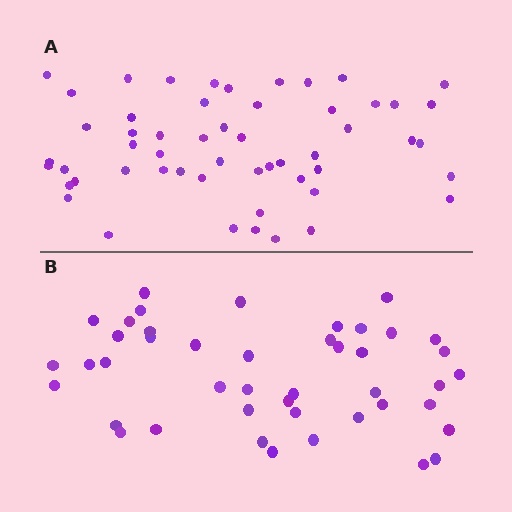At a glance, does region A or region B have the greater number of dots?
Region A (the top region) has more dots.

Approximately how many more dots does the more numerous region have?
Region A has roughly 10 or so more dots than region B.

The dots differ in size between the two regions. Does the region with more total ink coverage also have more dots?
No. Region B has more total ink coverage because its dots are larger, but region A actually contains more individual dots. Total area can be misleading — the number of items is what matters here.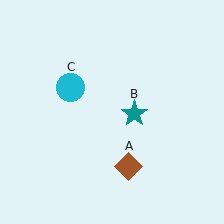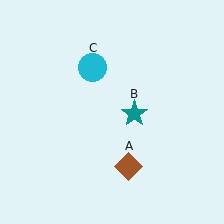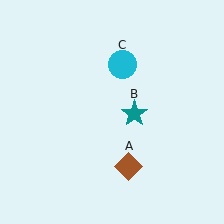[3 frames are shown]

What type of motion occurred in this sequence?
The cyan circle (object C) rotated clockwise around the center of the scene.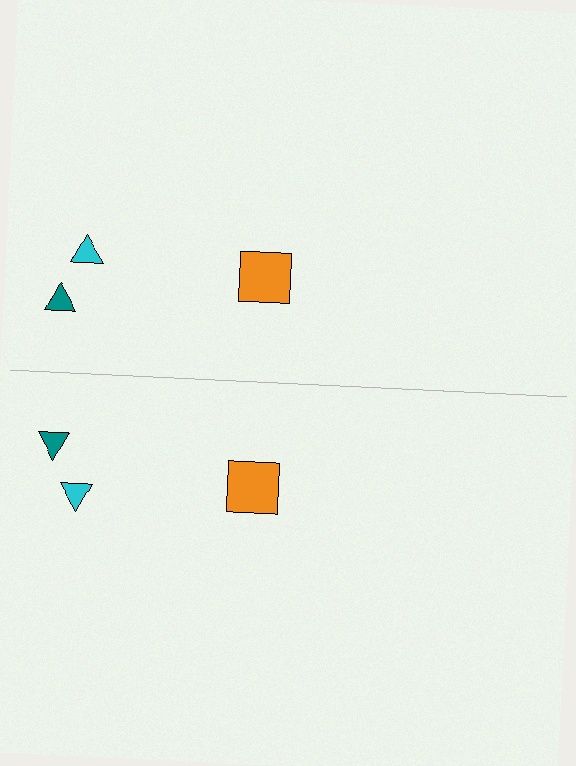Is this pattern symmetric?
Yes, this pattern has bilateral (reflection) symmetry.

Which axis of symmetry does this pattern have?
The pattern has a horizontal axis of symmetry running through the center of the image.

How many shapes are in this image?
There are 6 shapes in this image.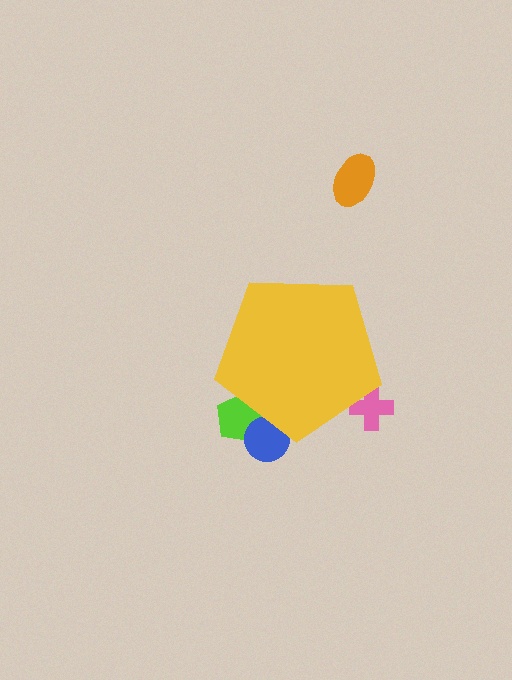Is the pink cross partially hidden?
Yes, the pink cross is partially hidden behind the yellow pentagon.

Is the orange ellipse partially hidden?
No, the orange ellipse is fully visible.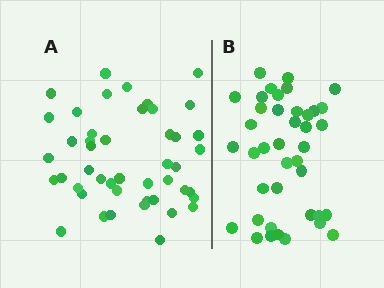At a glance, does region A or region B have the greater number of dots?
Region A (the left region) has more dots.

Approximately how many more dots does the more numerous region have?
Region A has about 6 more dots than region B.